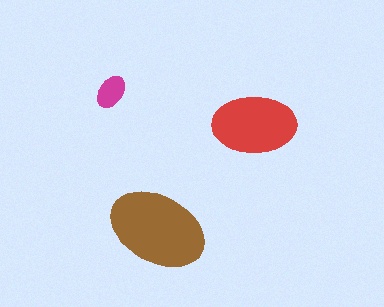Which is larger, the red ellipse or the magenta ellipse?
The red one.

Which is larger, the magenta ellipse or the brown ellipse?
The brown one.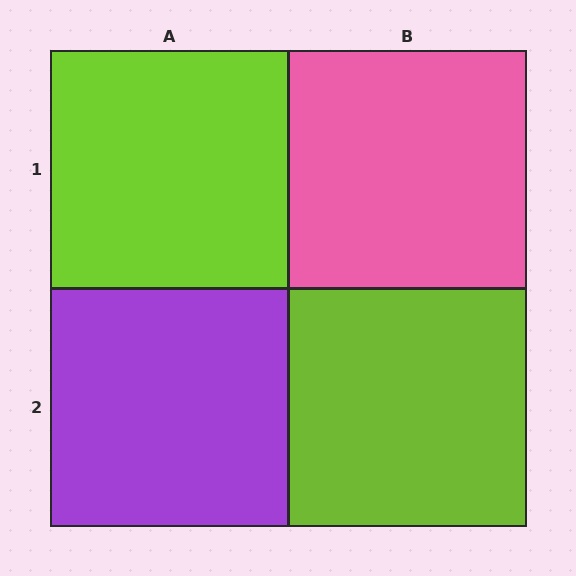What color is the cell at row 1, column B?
Pink.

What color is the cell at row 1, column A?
Lime.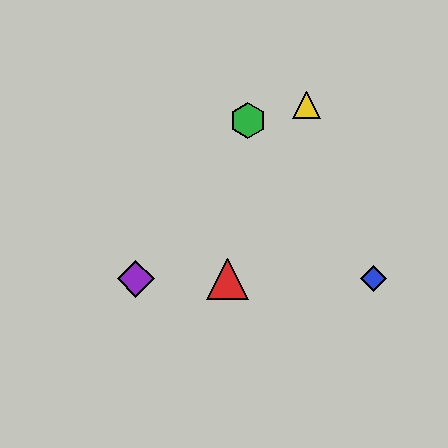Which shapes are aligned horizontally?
The red triangle, the blue diamond, the purple diamond are aligned horizontally.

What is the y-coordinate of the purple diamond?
The purple diamond is at y≈279.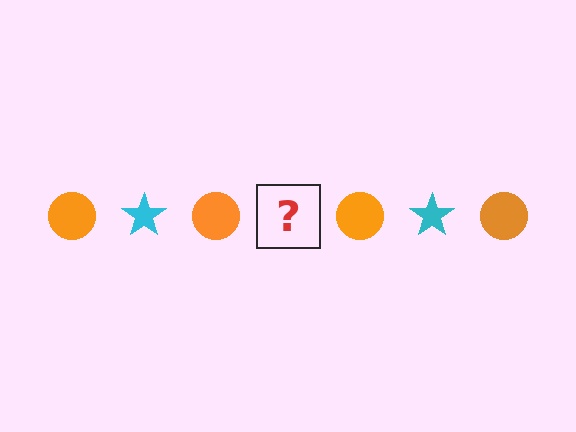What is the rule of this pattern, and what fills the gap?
The rule is that the pattern alternates between orange circle and cyan star. The gap should be filled with a cyan star.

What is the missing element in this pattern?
The missing element is a cyan star.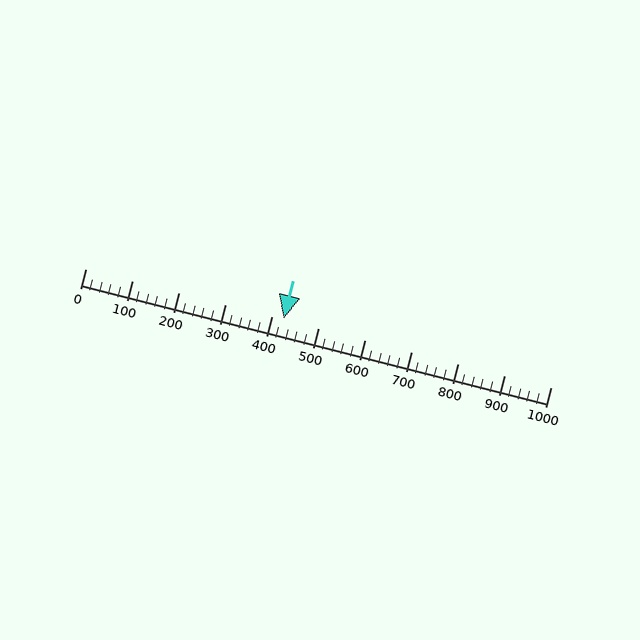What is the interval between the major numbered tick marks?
The major tick marks are spaced 100 units apart.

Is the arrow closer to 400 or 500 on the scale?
The arrow is closer to 400.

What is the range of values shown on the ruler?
The ruler shows values from 0 to 1000.